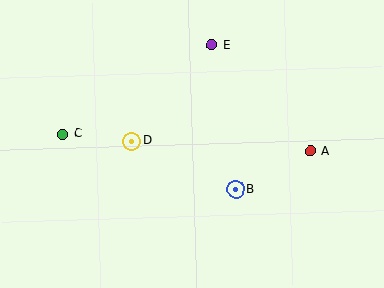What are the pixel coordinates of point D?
Point D is at (131, 141).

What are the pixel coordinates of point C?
Point C is at (63, 134).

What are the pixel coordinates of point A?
Point A is at (310, 151).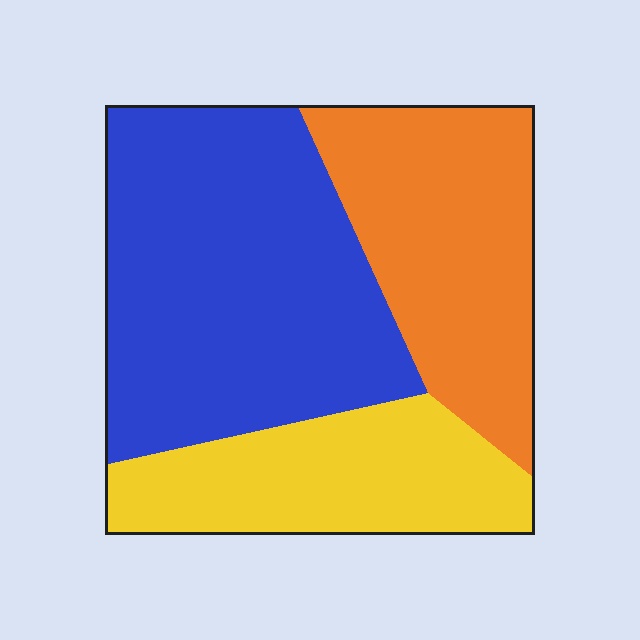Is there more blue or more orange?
Blue.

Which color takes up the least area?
Yellow, at roughly 25%.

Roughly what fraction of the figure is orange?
Orange takes up between a quarter and a half of the figure.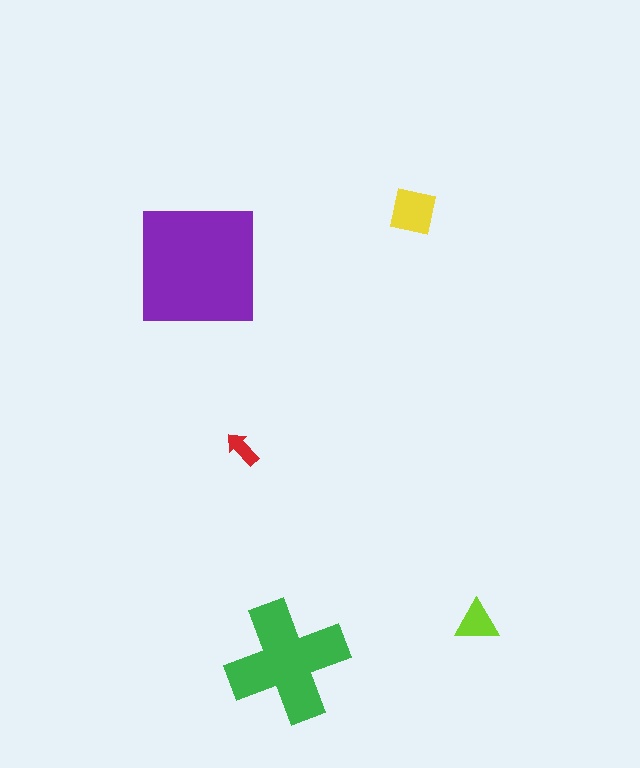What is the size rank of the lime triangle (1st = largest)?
4th.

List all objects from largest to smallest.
The purple square, the green cross, the yellow square, the lime triangle, the red arrow.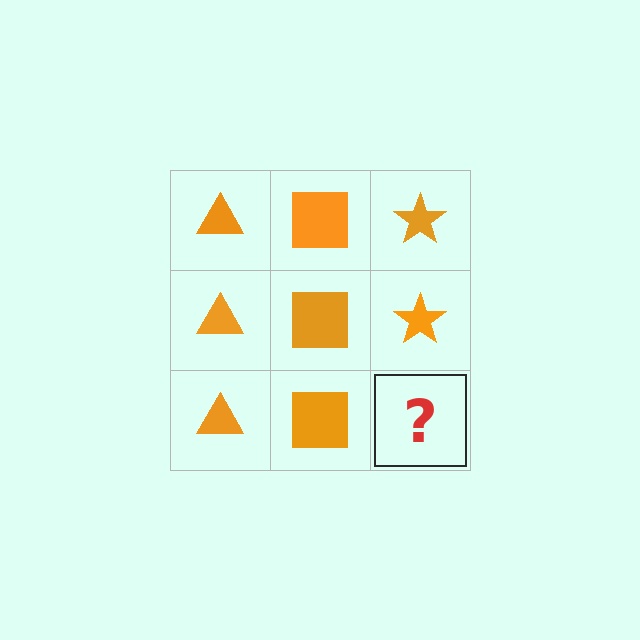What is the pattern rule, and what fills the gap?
The rule is that each column has a consistent shape. The gap should be filled with an orange star.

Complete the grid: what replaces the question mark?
The question mark should be replaced with an orange star.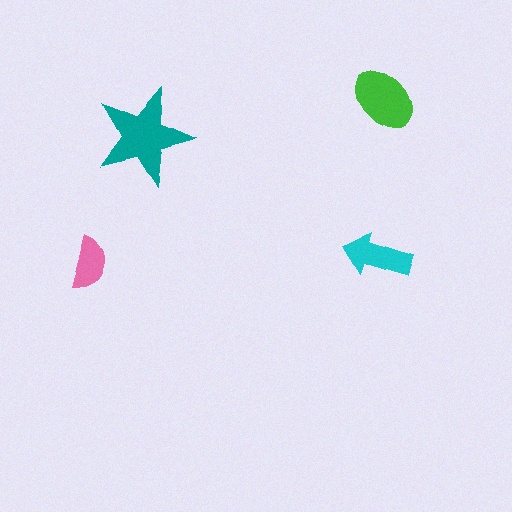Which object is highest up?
The green ellipse is topmost.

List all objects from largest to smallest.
The teal star, the green ellipse, the cyan arrow, the pink semicircle.